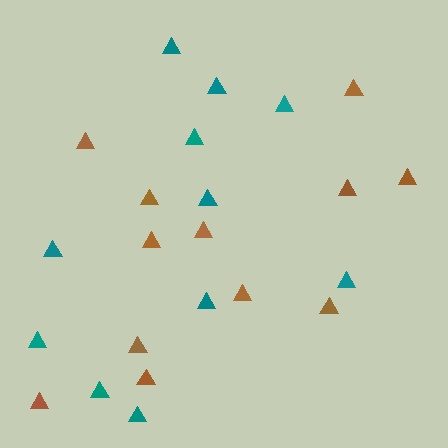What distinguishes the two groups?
There are 2 groups: one group of brown triangles (12) and one group of teal triangles (11).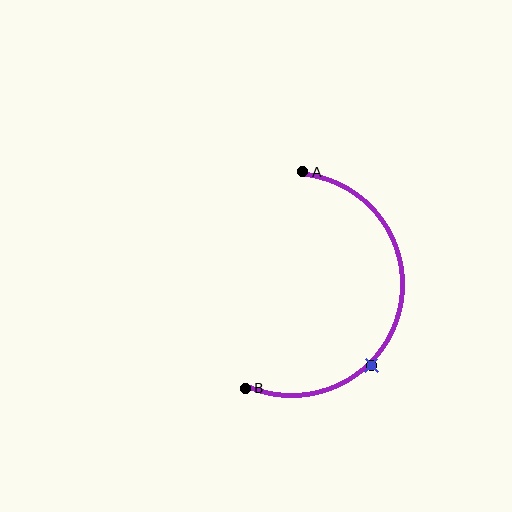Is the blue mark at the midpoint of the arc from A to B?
No. The blue mark lies on the arc but is closer to endpoint B. The arc midpoint would be at the point on the curve equidistant along the arc from both A and B.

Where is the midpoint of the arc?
The arc midpoint is the point on the curve farthest from the straight line joining A and B. It sits to the right of that line.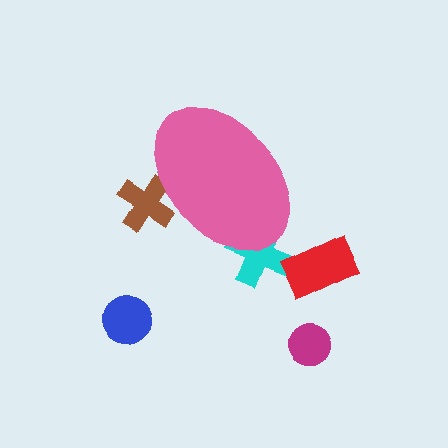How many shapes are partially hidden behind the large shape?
2 shapes are partially hidden.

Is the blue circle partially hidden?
No, the blue circle is fully visible.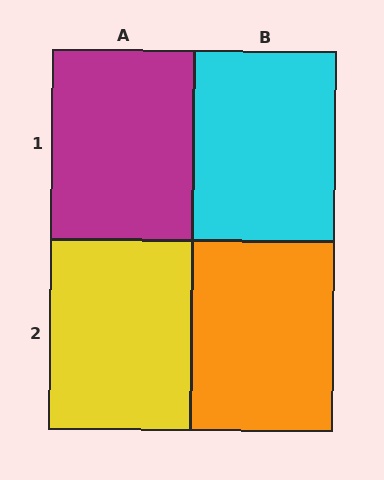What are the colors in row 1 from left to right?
Magenta, cyan.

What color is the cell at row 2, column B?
Orange.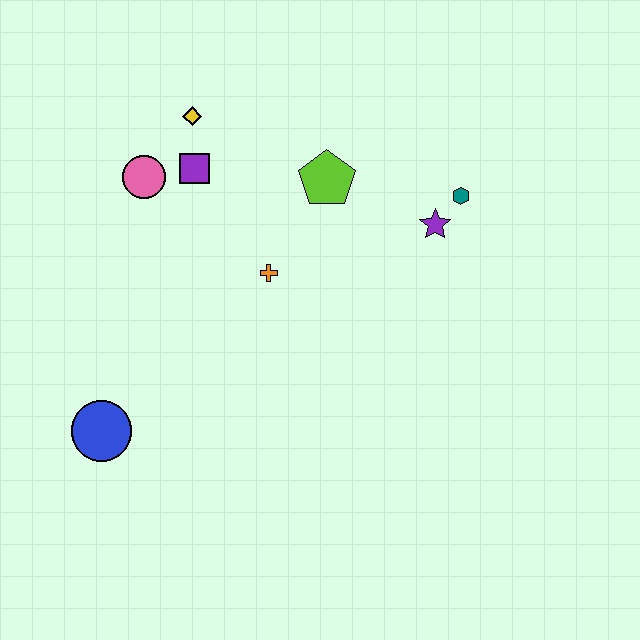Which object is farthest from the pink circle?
The teal hexagon is farthest from the pink circle.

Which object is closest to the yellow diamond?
The purple square is closest to the yellow diamond.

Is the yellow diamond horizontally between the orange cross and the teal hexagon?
No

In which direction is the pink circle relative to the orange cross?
The pink circle is to the left of the orange cross.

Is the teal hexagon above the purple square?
No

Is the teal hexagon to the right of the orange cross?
Yes